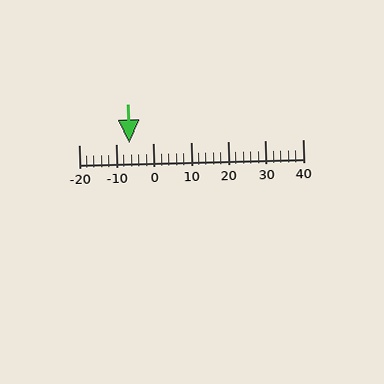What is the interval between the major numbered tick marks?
The major tick marks are spaced 10 units apart.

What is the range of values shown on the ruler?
The ruler shows values from -20 to 40.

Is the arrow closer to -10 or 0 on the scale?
The arrow is closer to -10.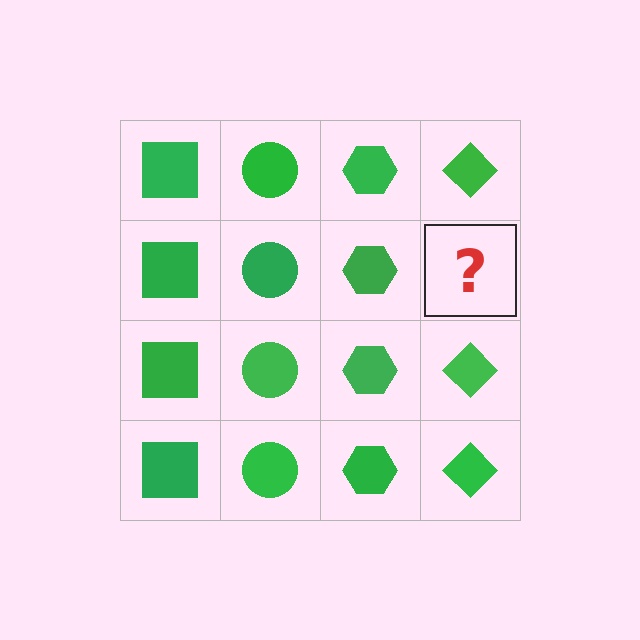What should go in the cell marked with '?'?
The missing cell should contain a green diamond.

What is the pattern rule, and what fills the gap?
The rule is that each column has a consistent shape. The gap should be filled with a green diamond.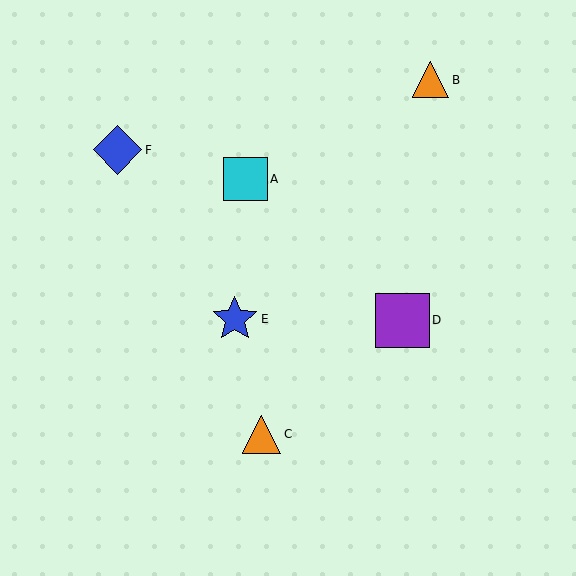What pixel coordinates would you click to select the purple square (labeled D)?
Click at (402, 320) to select the purple square D.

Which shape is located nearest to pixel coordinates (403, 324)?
The purple square (labeled D) at (402, 320) is nearest to that location.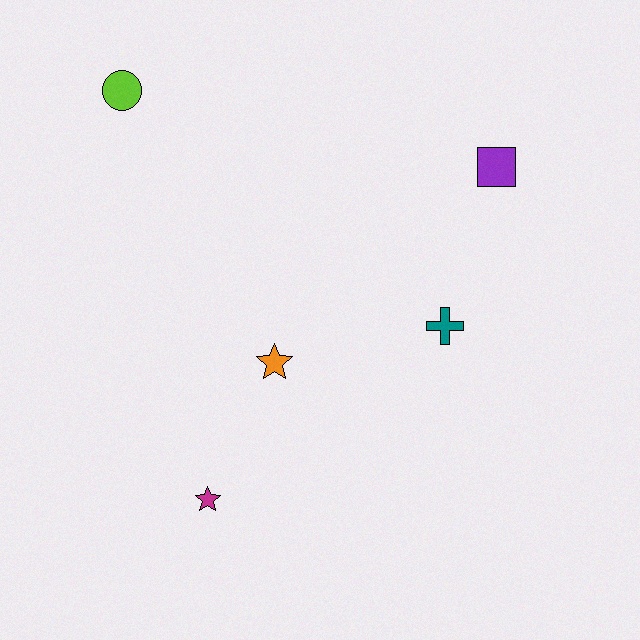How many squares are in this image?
There is 1 square.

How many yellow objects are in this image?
There are no yellow objects.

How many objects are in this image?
There are 5 objects.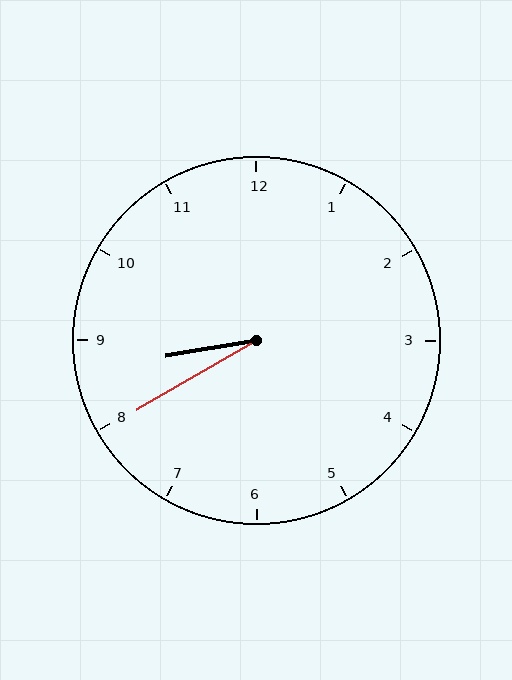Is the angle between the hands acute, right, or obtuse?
It is acute.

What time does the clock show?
8:40.